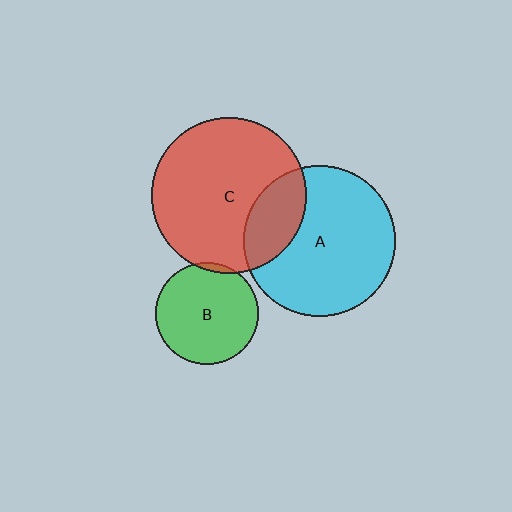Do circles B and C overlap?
Yes.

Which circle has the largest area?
Circle C (red).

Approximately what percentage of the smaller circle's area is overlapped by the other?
Approximately 5%.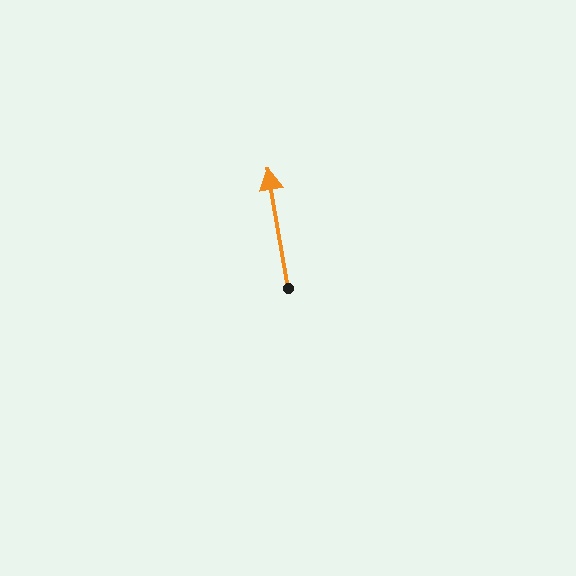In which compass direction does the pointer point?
North.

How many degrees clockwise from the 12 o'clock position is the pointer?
Approximately 350 degrees.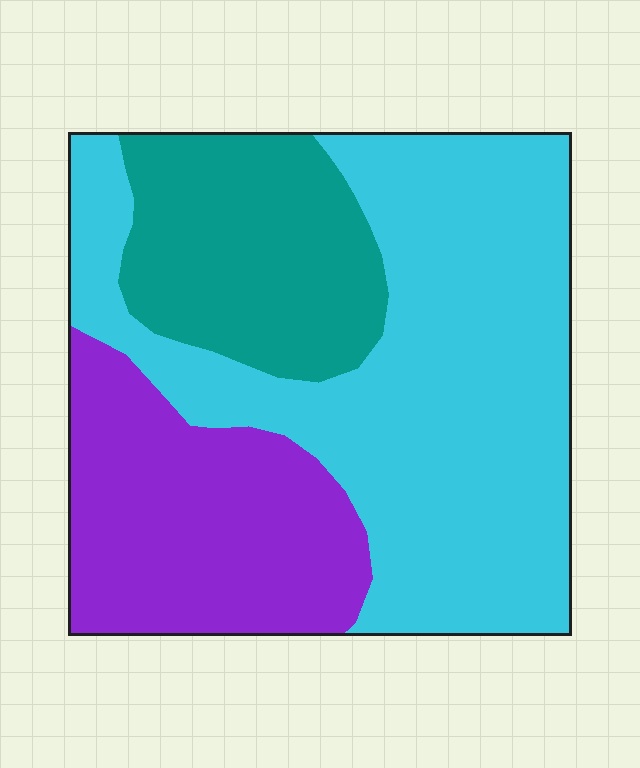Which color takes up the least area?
Teal, at roughly 20%.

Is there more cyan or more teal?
Cyan.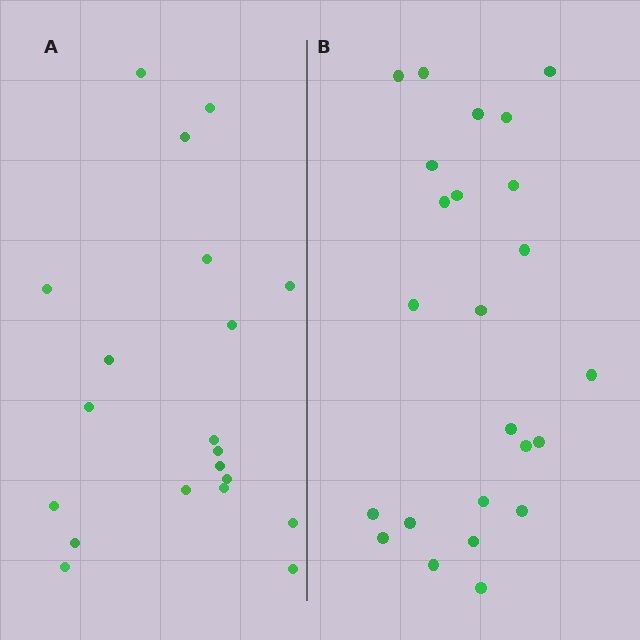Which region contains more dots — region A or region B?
Region B (the right region) has more dots.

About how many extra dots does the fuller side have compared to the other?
Region B has about 4 more dots than region A.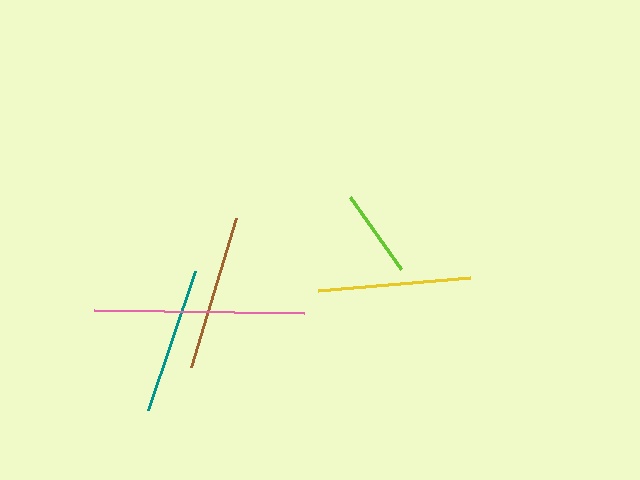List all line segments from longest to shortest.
From longest to shortest: pink, brown, yellow, teal, lime.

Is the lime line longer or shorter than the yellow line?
The yellow line is longer than the lime line.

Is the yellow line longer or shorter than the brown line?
The brown line is longer than the yellow line.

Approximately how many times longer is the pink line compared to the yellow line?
The pink line is approximately 1.4 times the length of the yellow line.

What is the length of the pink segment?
The pink segment is approximately 210 pixels long.